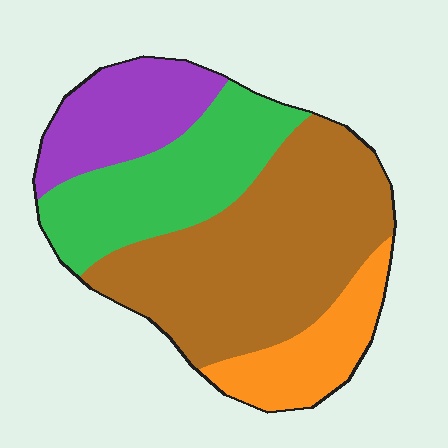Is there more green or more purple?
Green.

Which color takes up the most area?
Brown, at roughly 45%.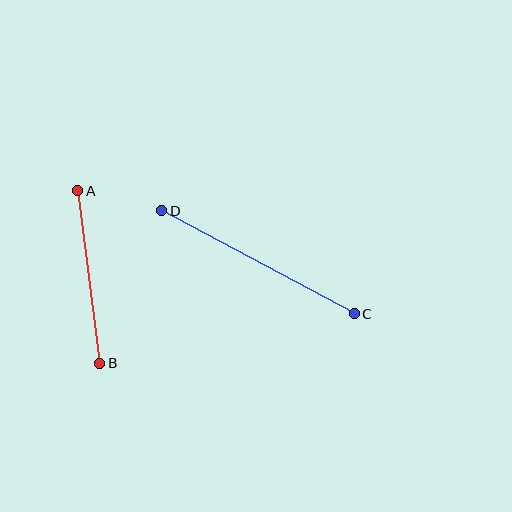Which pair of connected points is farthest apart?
Points C and D are farthest apart.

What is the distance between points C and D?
The distance is approximately 218 pixels.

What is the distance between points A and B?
The distance is approximately 174 pixels.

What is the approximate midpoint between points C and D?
The midpoint is at approximately (258, 262) pixels.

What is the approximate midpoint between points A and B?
The midpoint is at approximately (89, 277) pixels.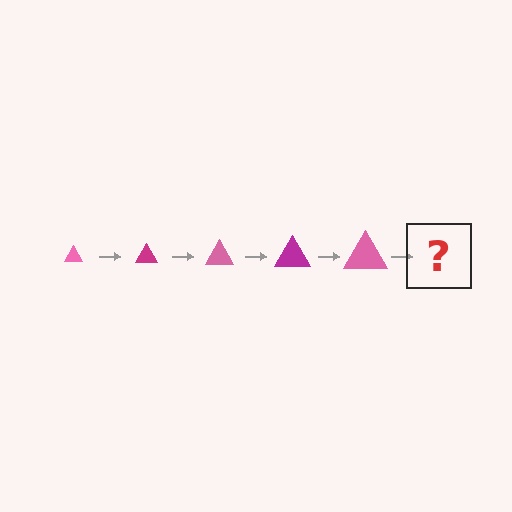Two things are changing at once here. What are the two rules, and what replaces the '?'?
The two rules are that the triangle grows larger each step and the color cycles through pink and magenta. The '?' should be a magenta triangle, larger than the previous one.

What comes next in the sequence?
The next element should be a magenta triangle, larger than the previous one.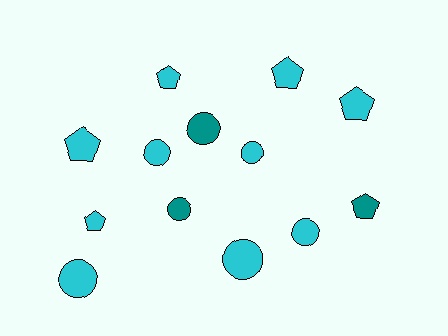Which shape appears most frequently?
Circle, with 7 objects.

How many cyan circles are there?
There are 5 cyan circles.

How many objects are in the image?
There are 13 objects.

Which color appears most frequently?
Cyan, with 10 objects.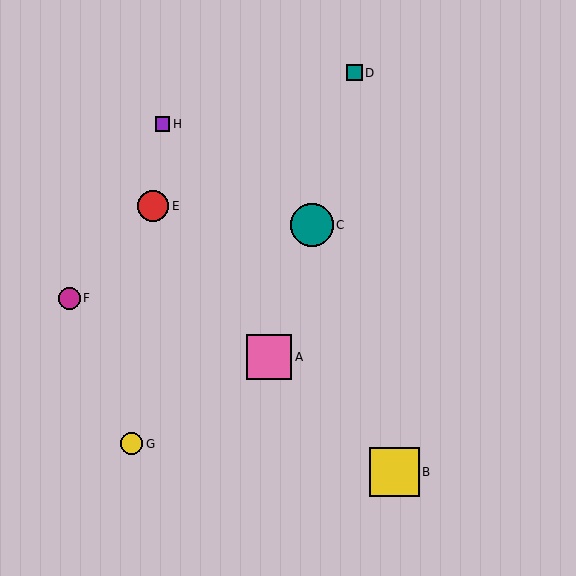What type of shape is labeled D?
Shape D is a teal square.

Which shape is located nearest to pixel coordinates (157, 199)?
The red circle (labeled E) at (153, 206) is nearest to that location.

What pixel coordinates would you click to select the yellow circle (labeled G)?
Click at (132, 444) to select the yellow circle G.